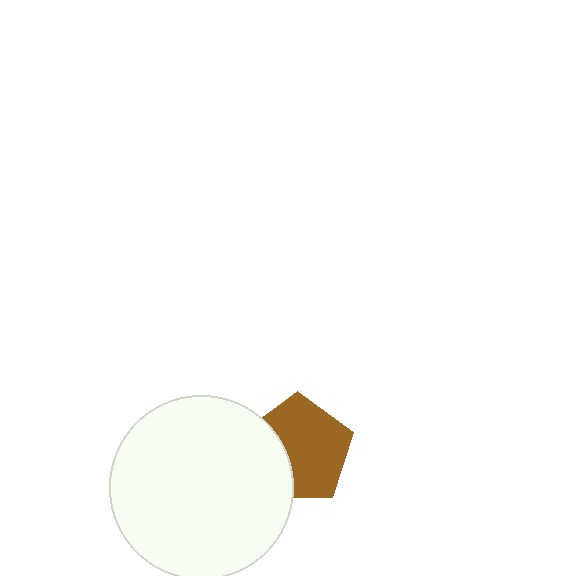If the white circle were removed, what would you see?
You would see the complete brown pentagon.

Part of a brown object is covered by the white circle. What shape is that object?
It is a pentagon.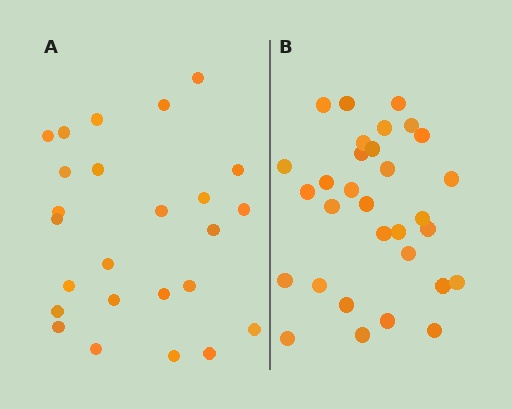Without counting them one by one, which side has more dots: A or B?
Region B (the right region) has more dots.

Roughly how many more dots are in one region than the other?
Region B has about 6 more dots than region A.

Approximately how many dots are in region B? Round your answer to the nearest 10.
About 30 dots. (The exact count is 31, which rounds to 30.)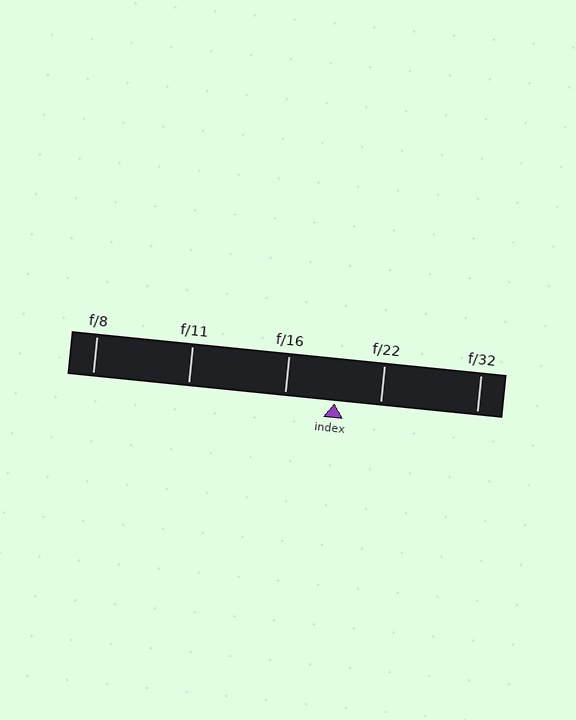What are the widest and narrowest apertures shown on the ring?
The widest aperture shown is f/8 and the narrowest is f/32.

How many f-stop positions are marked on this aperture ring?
There are 5 f-stop positions marked.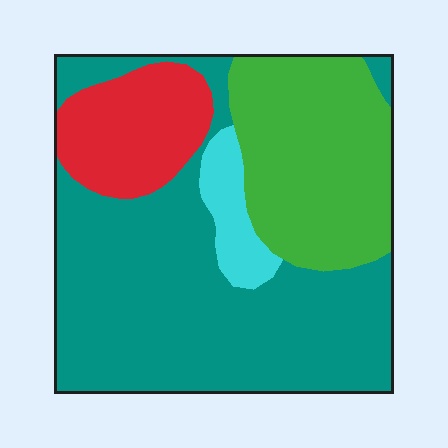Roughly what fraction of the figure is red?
Red covers around 15% of the figure.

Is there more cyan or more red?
Red.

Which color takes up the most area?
Teal, at roughly 55%.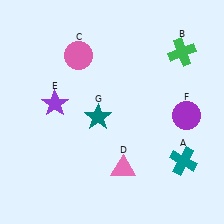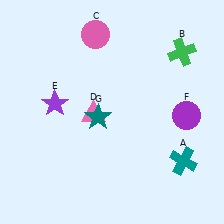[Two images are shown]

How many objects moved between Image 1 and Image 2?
2 objects moved between the two images.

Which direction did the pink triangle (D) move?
The pink triangle (D) moved up.